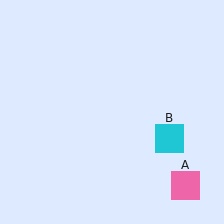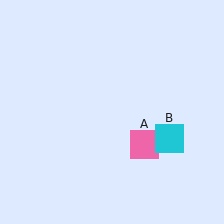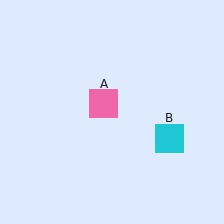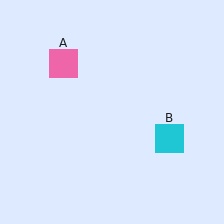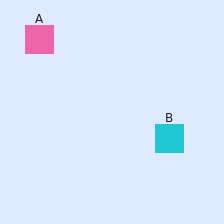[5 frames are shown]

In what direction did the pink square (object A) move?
The pink square (object A) moved up and to the left.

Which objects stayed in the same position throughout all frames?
Cyan square (object B) remained stationary.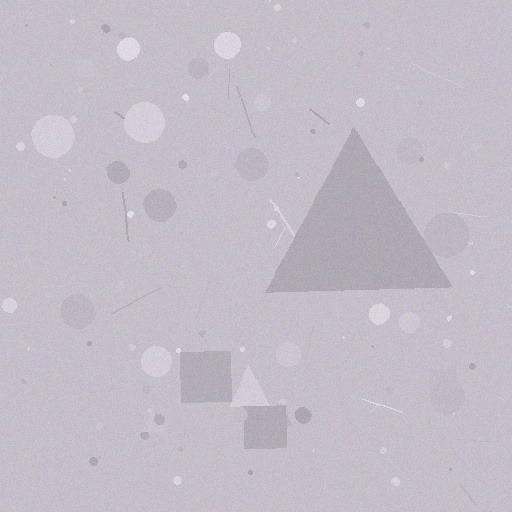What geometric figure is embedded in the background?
A triangle is embedded in the background.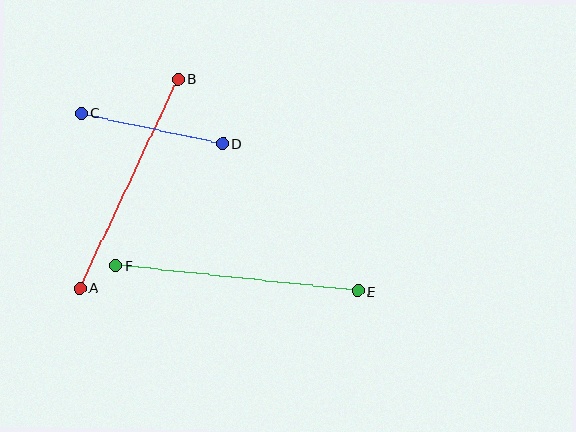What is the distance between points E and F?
The distance is approximately 244 pixels.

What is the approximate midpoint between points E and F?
The midpoint is at approximately (237, 278) pixels.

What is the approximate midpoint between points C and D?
The midpoint is at approximately (152, 128) pixels.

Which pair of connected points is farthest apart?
Points E and F are farthest apart.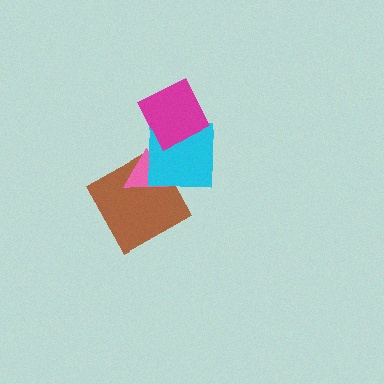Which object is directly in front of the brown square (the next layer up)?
The pink triangle is directly in front of the brown square.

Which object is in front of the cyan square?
The magenta diamond is in front of the cyan square.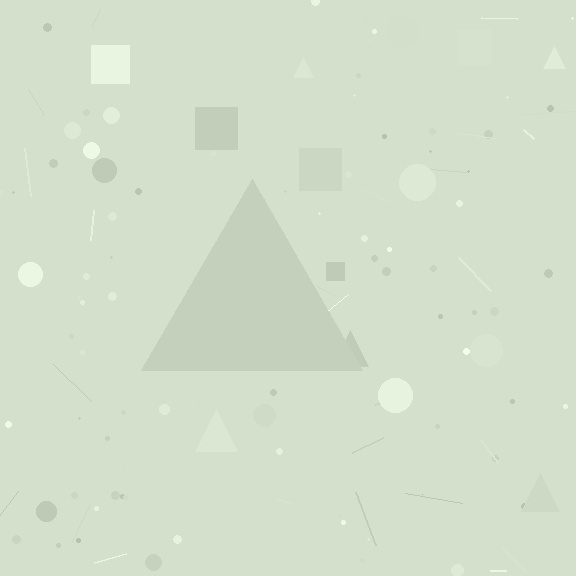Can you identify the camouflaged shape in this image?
The camouflaged shape is a triangle.